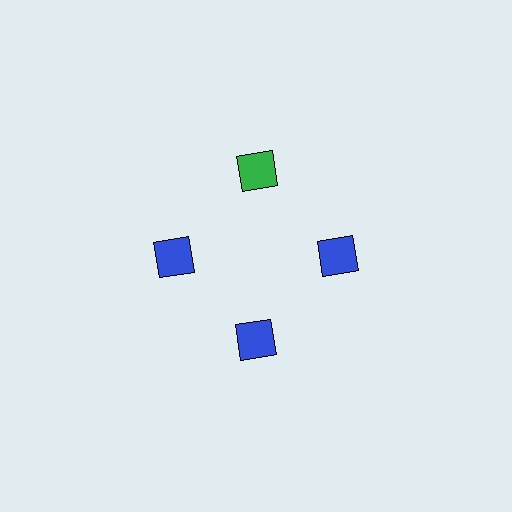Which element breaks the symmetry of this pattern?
The green square at roughly the 12 o'clock position breaks the symmetry. All other shapes are blue squares.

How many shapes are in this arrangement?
There are 4 shapes arranged in a ring pattern.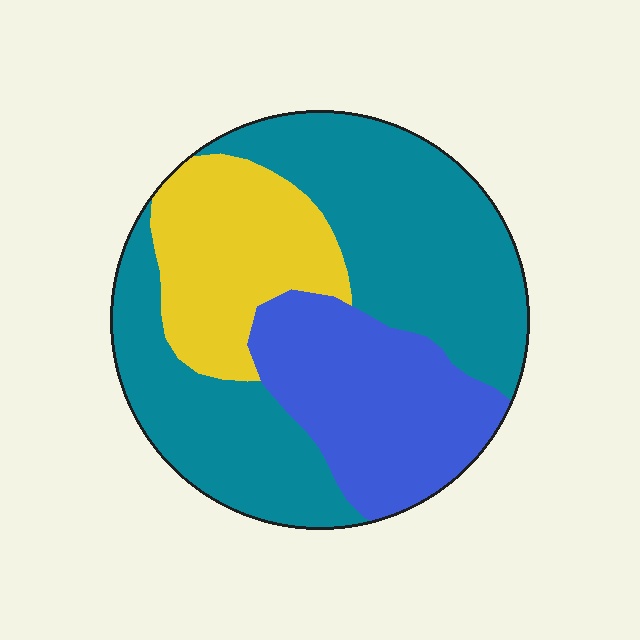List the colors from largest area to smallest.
From largest to smallest: teal, blue, yellow.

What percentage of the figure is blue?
Blue takes up about one quarter (1/4) of the figure.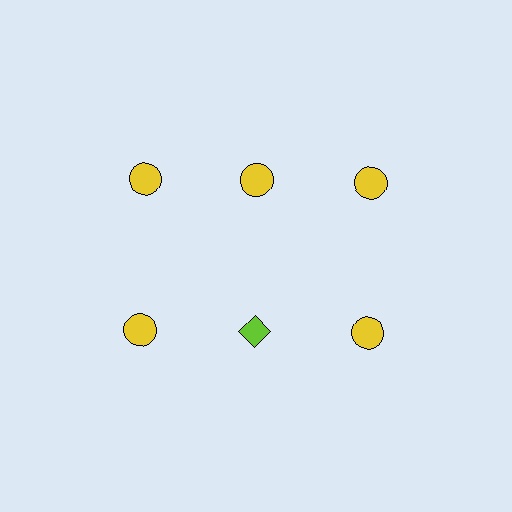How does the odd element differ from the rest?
It differs in both color (lime instead of yellow) and shape (diamond instead of circle).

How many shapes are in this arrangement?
There are 6 shapes arranged in a grid pattern.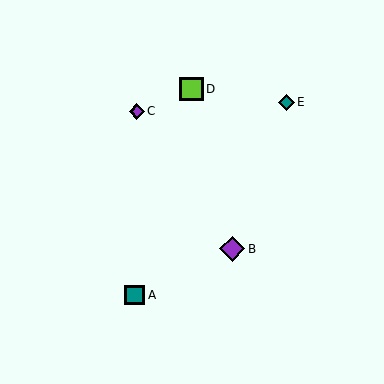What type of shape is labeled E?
Shape E is a teal diamond.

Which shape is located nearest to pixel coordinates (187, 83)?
The lime square (labeled D) at (191, 89) is nearest to that location.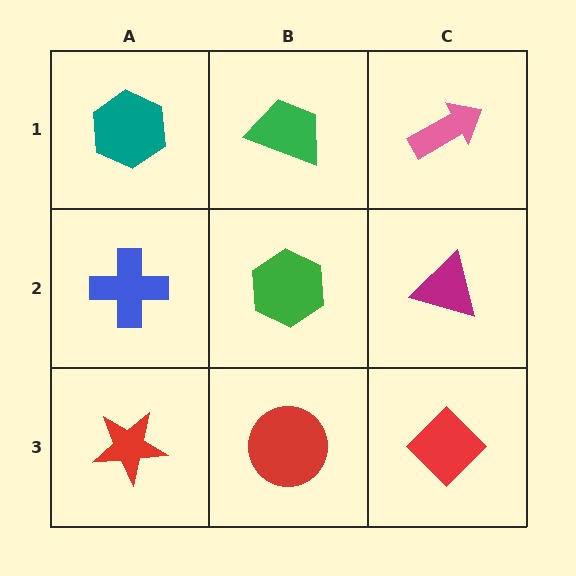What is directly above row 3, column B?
A green hexagon.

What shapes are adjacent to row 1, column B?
A green hexagon (row 2, column B), a teal hexagon (row 1, column A), a pink arrow (row 1, column C).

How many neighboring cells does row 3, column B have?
3.